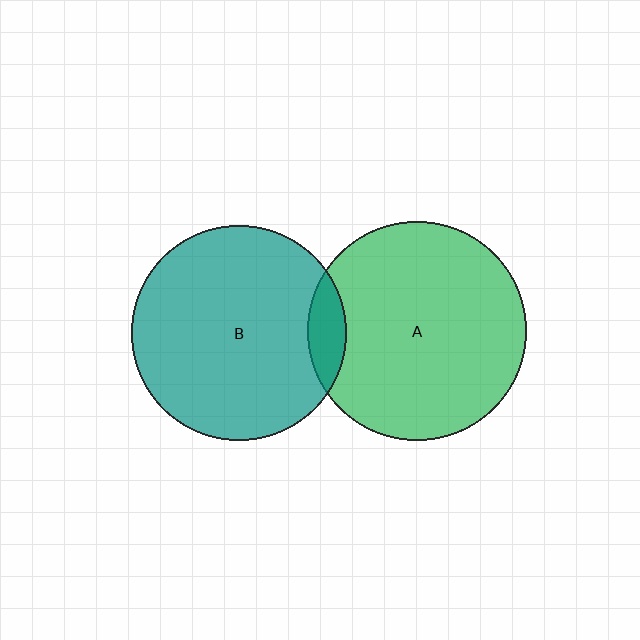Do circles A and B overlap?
Yes.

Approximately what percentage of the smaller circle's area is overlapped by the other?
Approximately 10%.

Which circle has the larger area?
Circle A (green).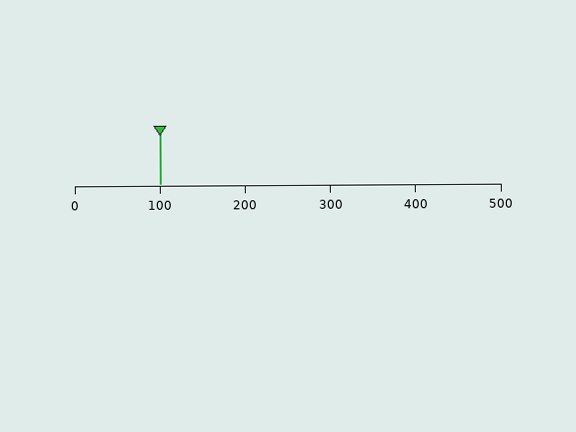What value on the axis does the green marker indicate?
The marker indicates approximately 100.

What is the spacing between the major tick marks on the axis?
The major ticks are spaced 100 apart.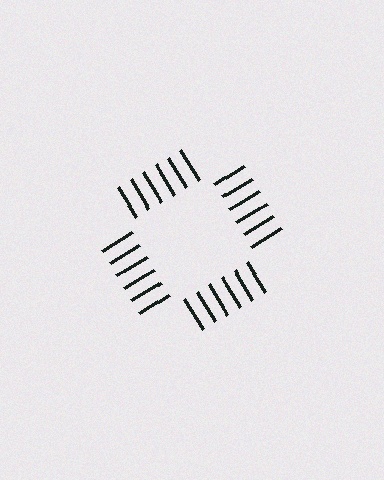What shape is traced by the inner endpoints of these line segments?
An illusory square — the line segments terminate on its edges but no continuous stroke is drawn.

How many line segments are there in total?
24 — 6 along each of the 4 edges.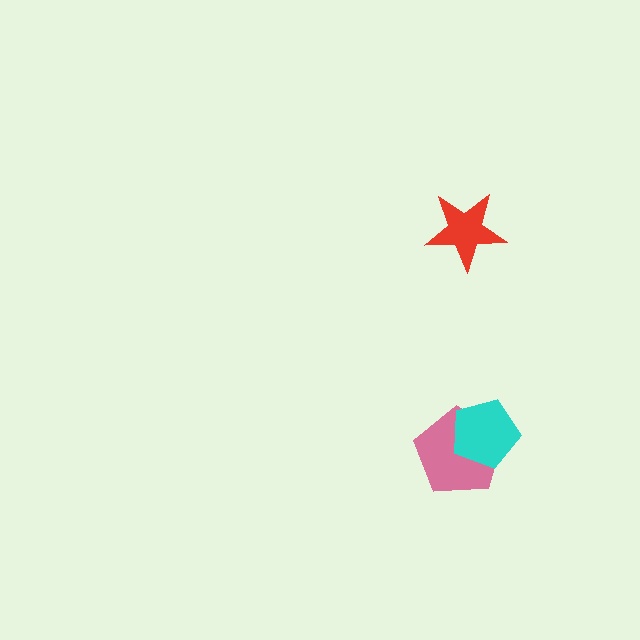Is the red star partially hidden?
No, no other shape covers it.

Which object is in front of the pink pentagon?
The cyan pentagon is in front of the pink pentagon.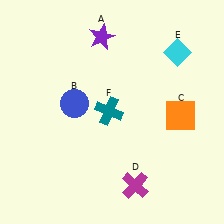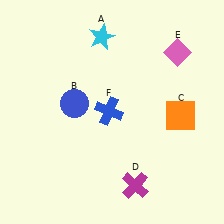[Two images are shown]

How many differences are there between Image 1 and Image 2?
There are 3 differences between the two images.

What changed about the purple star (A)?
In Image 1, A is purple. In Image 2, it changed to cyan.